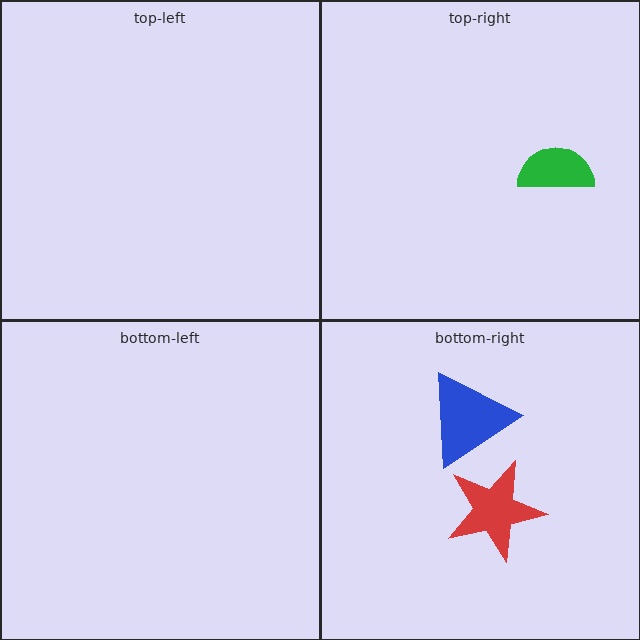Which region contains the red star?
The bottom-right region.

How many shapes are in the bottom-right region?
2.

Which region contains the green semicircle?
The top-right region.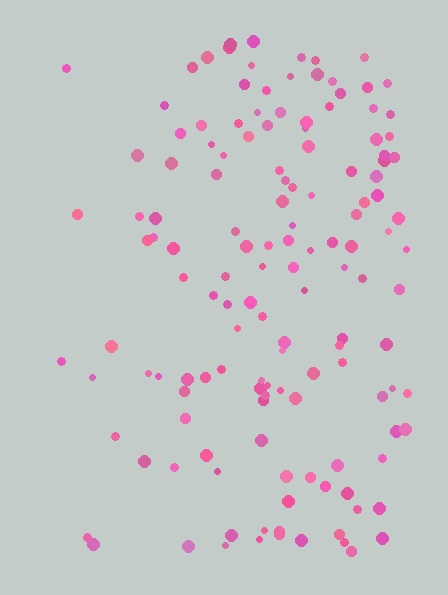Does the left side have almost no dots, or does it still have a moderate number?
Still a moderate number, just noticeably fewer than the right.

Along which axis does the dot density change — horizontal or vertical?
Horizontal.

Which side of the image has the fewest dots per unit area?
The left.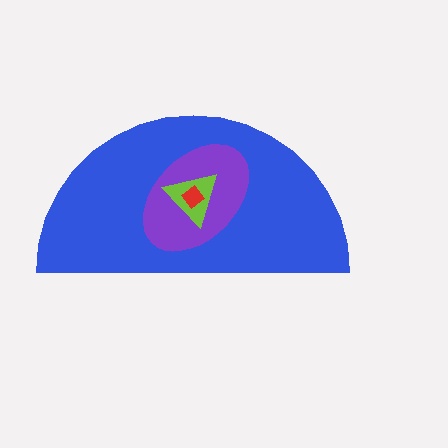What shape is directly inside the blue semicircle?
The purple ellipse.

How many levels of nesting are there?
4.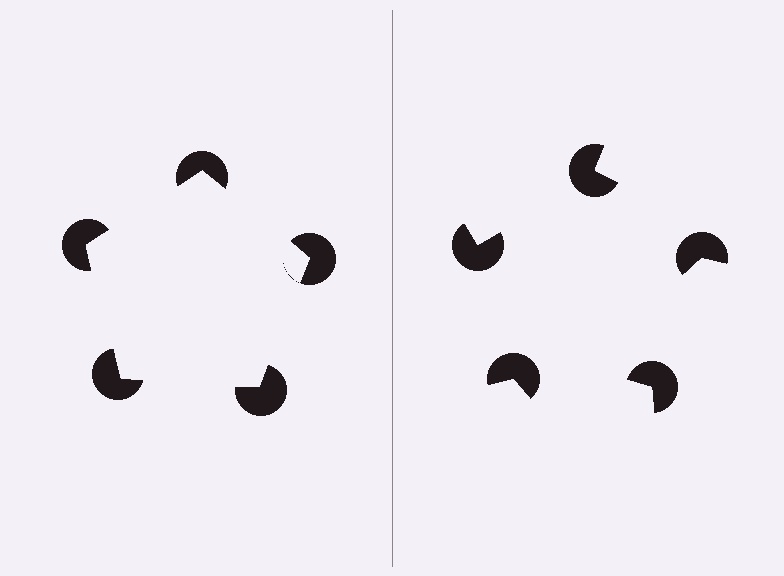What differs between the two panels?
The pac-man discs are positioned identically on both sides; only the wedge orientations differ. On the left they align to a pentagon; on the right they are misaligned.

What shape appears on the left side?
An illusory pentagon.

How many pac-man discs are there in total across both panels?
10 — 5 on each side.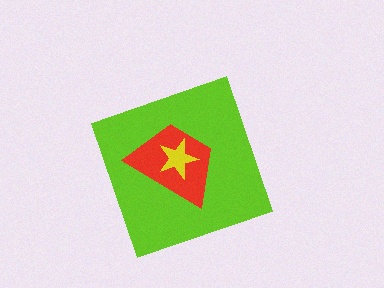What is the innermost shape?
The yellow star.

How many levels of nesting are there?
3.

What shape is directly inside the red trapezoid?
The yellow star.